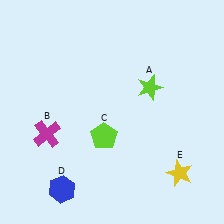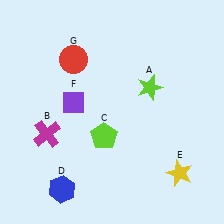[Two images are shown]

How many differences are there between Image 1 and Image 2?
There are 2 differences between the two images.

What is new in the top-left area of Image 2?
A red circle (G) was added in the top-left area of Image 2.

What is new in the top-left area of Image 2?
A purple diamond (F) was added in the top-left area of Image 2.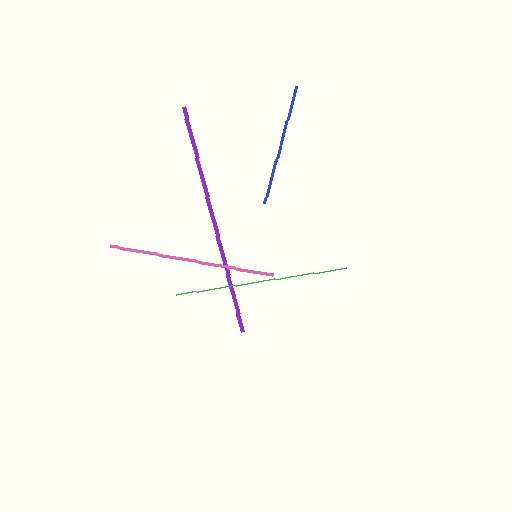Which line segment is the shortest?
The blue line is the shortest at approximately 122 pixels.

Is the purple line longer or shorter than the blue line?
The purple line is longer than the blue line.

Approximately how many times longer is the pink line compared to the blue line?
The pink line is approximately 1.4 times the length of the blue line.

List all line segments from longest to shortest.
From longest to shortest: purple, green, pink, blue.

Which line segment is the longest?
The purple line is the longest at approximately 233 pixels.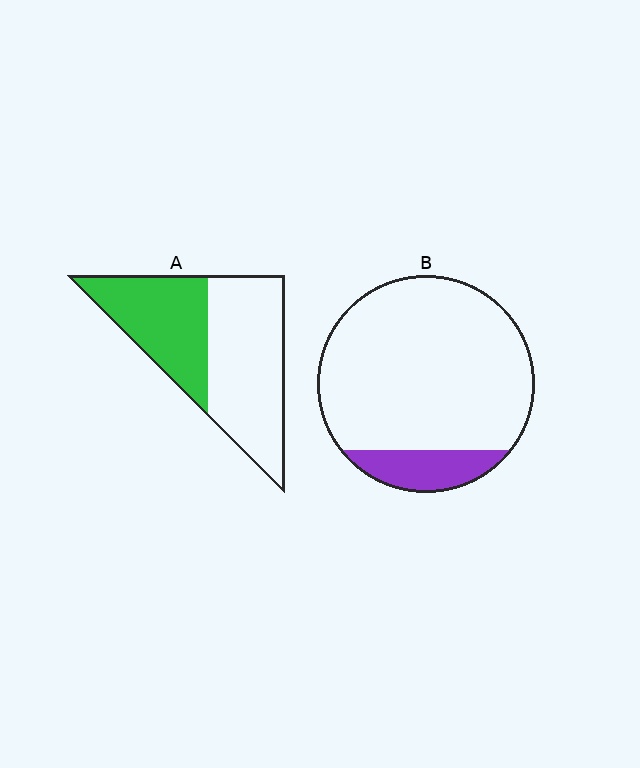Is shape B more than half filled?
No.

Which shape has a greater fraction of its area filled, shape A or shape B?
Shape A.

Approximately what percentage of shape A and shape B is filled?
A is approximately 40% and B is approximately 15%.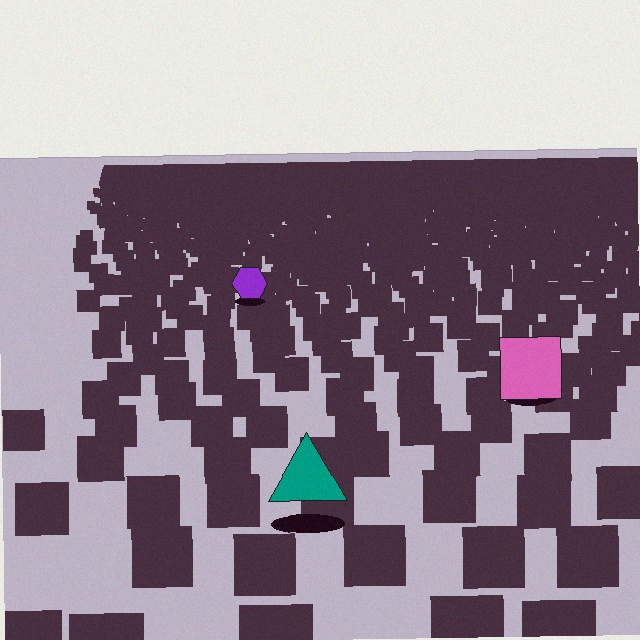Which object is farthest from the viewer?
The purple hexagon is farthest from the viewer. It appears smaller and the ground texture around it is denser.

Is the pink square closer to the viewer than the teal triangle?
No. The teal triangle is closer — you can tell from the texture gradient: the ground texture is coarser near it.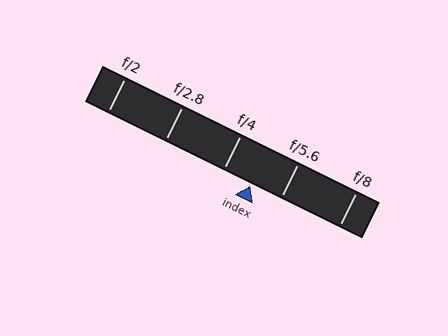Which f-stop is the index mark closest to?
The index mark is closest to f/4.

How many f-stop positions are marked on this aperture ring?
There are 5 f-stop positions marked.